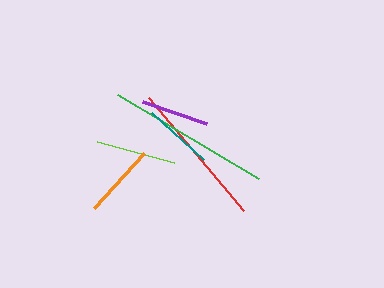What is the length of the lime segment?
The lime segment is approximately 81 pixels long.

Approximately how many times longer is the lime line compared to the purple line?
The lime line is approximately 1.2 times the length of the purple line.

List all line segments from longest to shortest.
From longest to shortest: green, red, lime, orange, teal, purple.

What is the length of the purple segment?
The purple segment is approximately 68 pixels long.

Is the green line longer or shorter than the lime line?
The green line is longer than the lime line.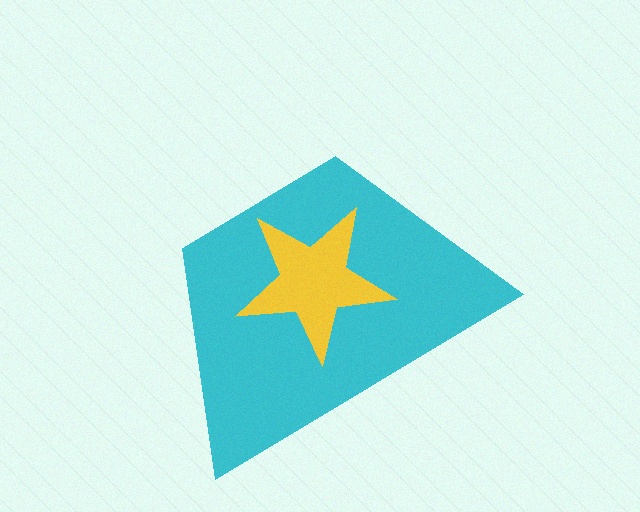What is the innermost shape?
The yellow star.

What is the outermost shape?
The cyan trapezoid.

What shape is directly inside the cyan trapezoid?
The yellow star.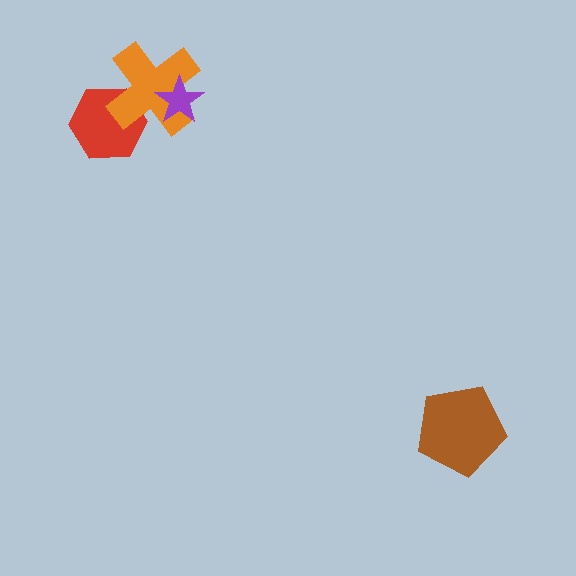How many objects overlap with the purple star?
1 object overlaps with the purple star.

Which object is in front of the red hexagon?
The orange cross is in front of the red hexagon.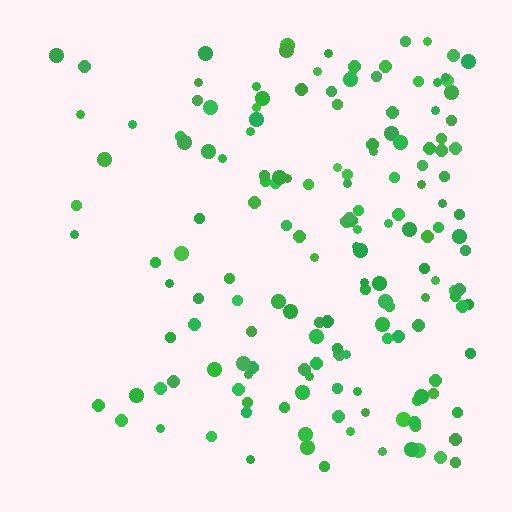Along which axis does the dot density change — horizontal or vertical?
Horizontal.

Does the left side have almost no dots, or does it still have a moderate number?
Still a moderate number, just noticeably fewer than the right.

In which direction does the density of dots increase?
From left to right, with the right side densest.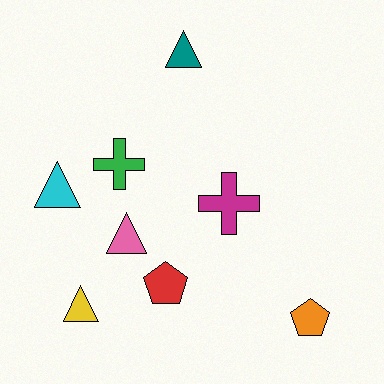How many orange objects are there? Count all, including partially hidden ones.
There is 1 orange object.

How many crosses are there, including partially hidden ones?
There are 2 crosses.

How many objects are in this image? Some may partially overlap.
There are 8 objects.